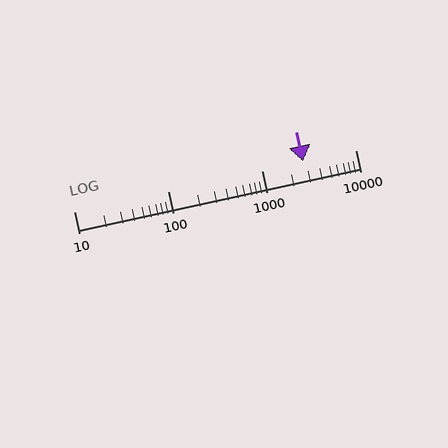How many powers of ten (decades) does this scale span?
The scale spans 3 decades, from 10 to 10000.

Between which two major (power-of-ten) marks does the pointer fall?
The pointer is between 1000 and 10000.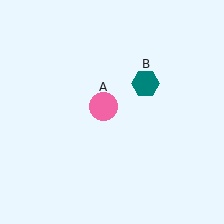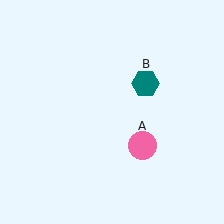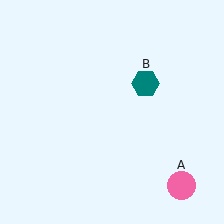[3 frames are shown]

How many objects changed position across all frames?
1 object changed position: pink circle (object A).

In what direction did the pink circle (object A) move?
The pink circle (object A) moved down and to the right.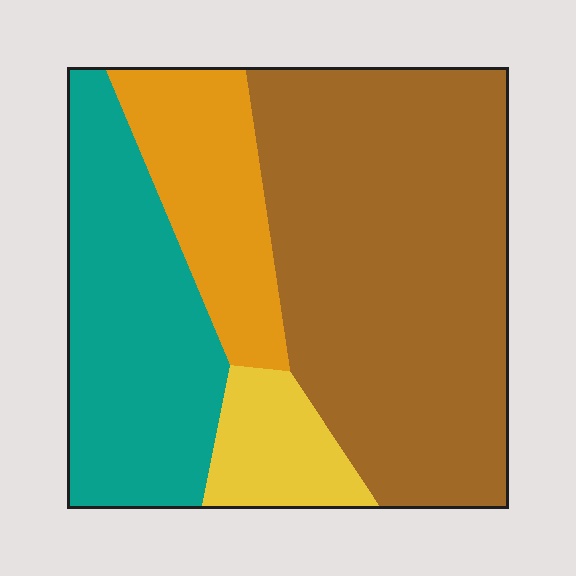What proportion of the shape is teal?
Teal takes up between a sixth and a third of the shape.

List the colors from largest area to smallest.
From largest to smallest: brown, teal, orange, yellow.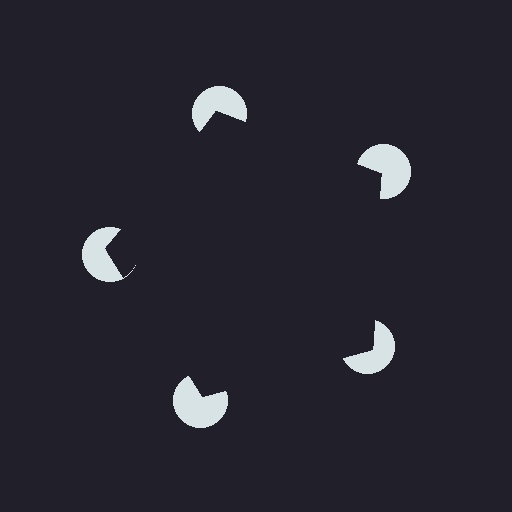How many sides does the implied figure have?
5 sides.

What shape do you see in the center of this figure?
An illusory pentagon — its edges are inferred from the aligned wedge cuts in the pac-man discs, not physically drawn.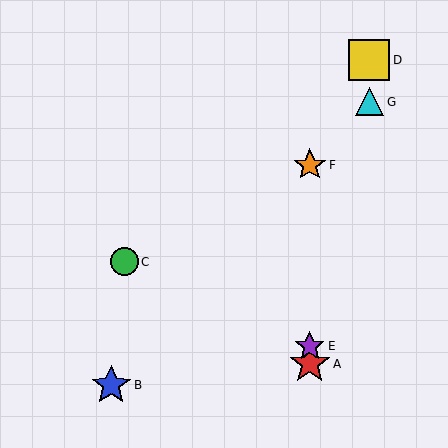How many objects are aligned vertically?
3 objects (A, E, F) are aligned vertically.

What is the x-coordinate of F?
Object F is at x≈310.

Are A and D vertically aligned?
No, A is at x≈310 and D is at x≈369.